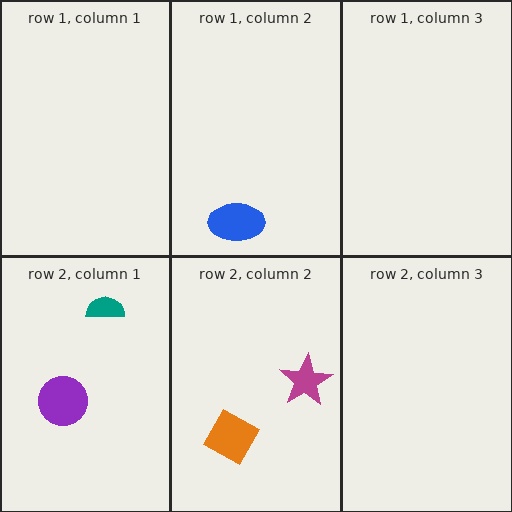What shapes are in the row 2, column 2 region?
The orange square, the magenta star.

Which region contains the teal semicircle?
The row 2, column 1 region.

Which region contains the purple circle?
The row 2, column 1 region.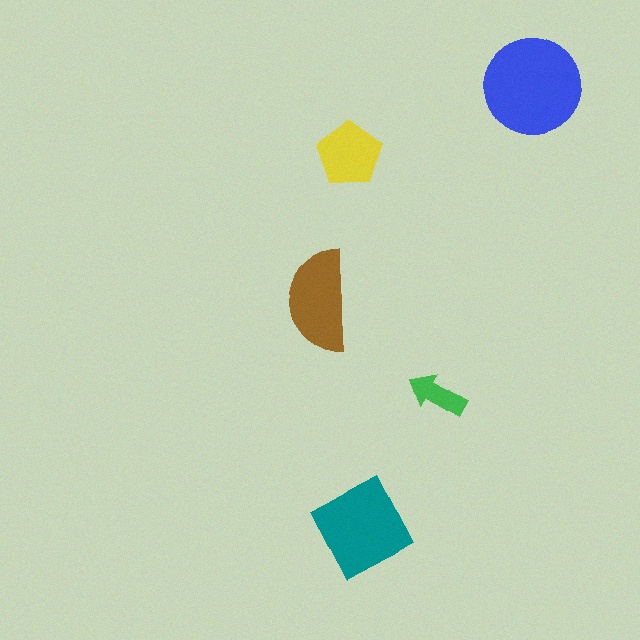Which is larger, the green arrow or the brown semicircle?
The brown semicircle.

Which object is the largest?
The blue circle.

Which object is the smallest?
The green arrow.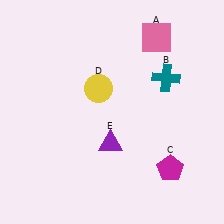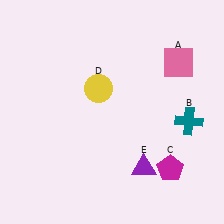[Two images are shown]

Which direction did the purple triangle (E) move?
The purple triangle (E) moved right.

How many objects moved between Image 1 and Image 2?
3 objects moved between the two images.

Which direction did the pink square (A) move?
The pink square (A) moved down.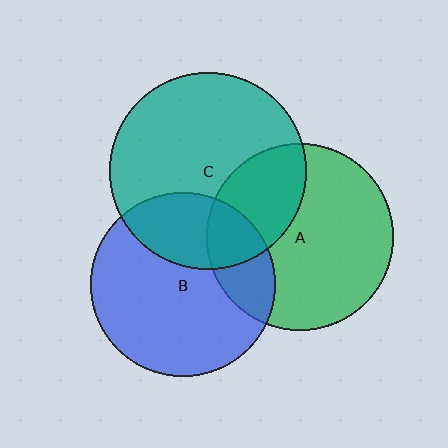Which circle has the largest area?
Circle C (teal).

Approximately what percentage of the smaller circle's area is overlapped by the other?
Approximately 30%.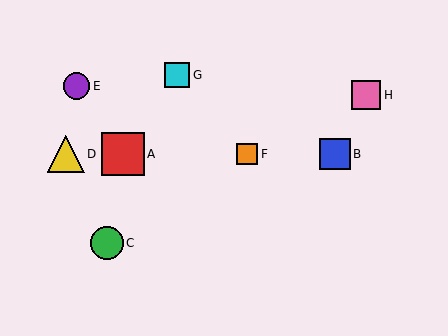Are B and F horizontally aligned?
Yes, both are at y≈154.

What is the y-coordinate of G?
Object G is at y≈75.